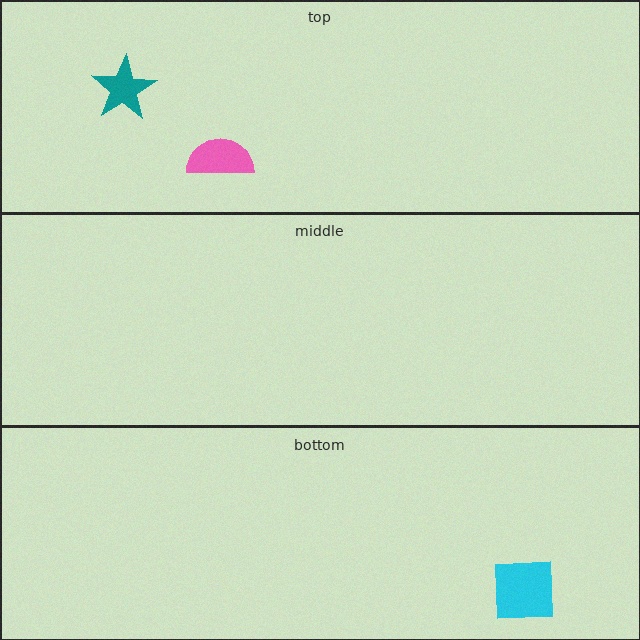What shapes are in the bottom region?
The cyan square.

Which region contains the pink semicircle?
The top region.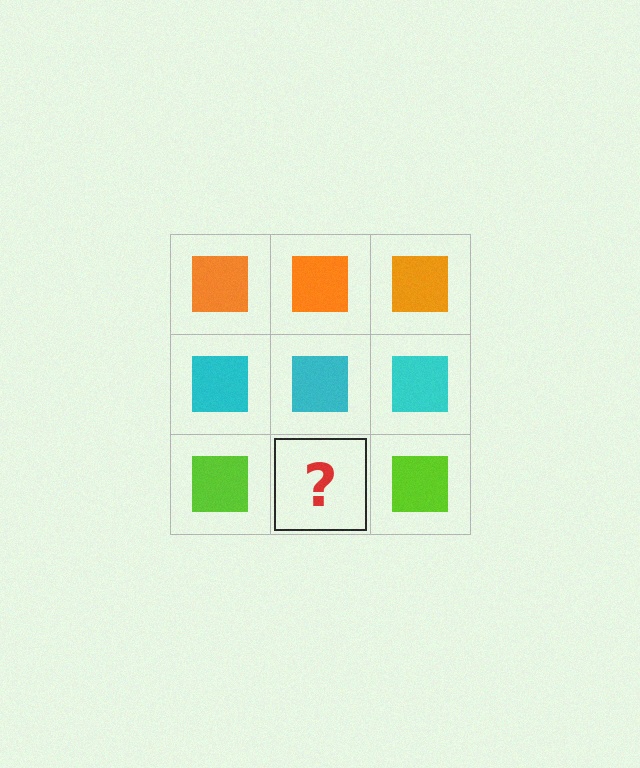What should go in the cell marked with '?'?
The missing cell should contain a lime square.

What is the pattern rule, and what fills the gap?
The rule is that each row has a consistent color. The gap should be filled with a lime square.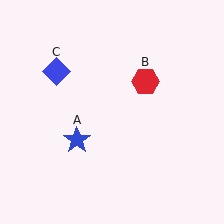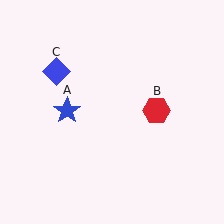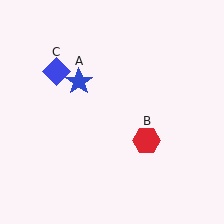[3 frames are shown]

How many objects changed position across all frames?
2 objects changed position: blue star (object A), red hexagon (object B).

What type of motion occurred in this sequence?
The blue star (object A), red hexagon (object B) rotated clockwise around the center of the scene.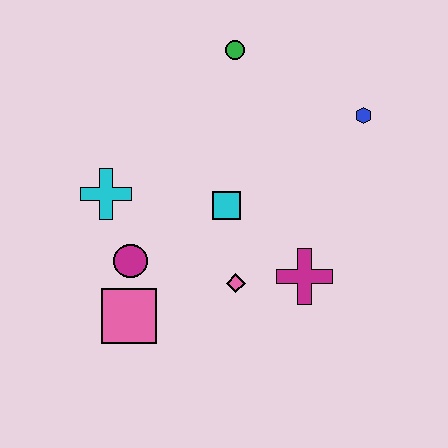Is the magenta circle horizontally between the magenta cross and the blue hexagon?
No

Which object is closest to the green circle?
The blue hexagon is closest to the green circle.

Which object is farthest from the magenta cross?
The green circle is farthest from the magenta cross.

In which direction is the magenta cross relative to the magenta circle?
The magenta cross is to the right of the magenta circle.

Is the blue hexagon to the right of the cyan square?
Yes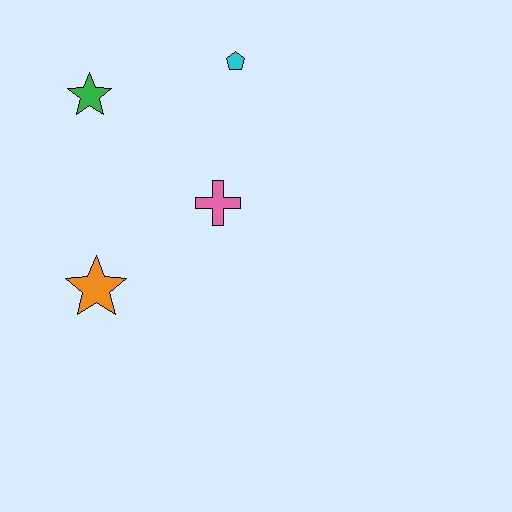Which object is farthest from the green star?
The orange star is farthest from the green star.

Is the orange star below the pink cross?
Yes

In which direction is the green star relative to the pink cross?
The green star is to the left of the pink cross.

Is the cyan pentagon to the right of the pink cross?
Yes